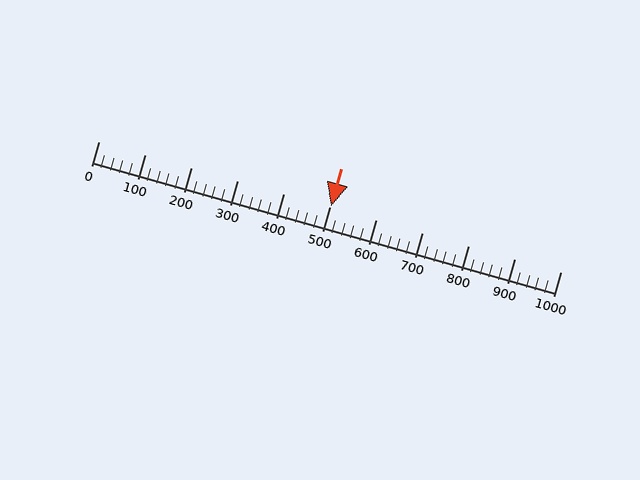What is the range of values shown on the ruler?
The ruler shows values from 0 to 1000.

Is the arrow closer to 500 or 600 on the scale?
The arrow is closer to 500.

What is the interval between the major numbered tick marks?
The major tick marks are spaced 100 units apart.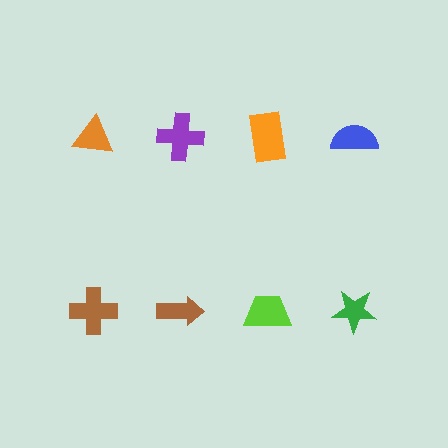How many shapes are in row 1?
4 shapes.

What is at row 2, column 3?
A lime trapezoid.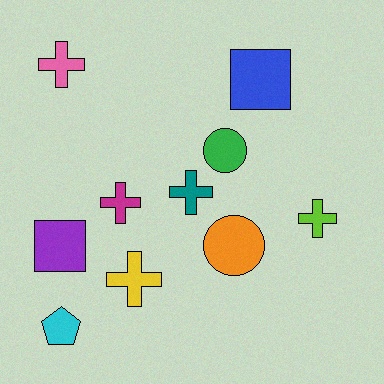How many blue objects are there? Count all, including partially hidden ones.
There is 1 blue object.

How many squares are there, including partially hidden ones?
There are 2 squares.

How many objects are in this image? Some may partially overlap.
There are 10 objects.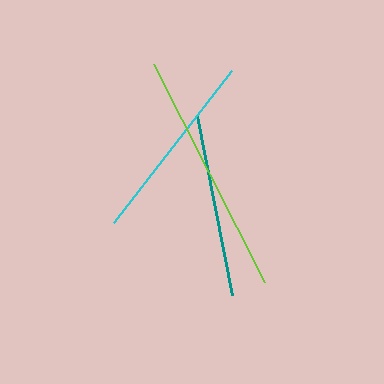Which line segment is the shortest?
The teal line is the shortest at approximately 183 pixels.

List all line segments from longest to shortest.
From longest to shortest: lime, cyan, teal.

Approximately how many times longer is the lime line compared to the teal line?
The lime line is approximately 1.3 times the length of the teal line.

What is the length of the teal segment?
The teal segment is approximately 183 pixels long.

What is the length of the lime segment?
The lime segment is approximately 245 pixels long.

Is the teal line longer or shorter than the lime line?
The lime line is longer than the teal line.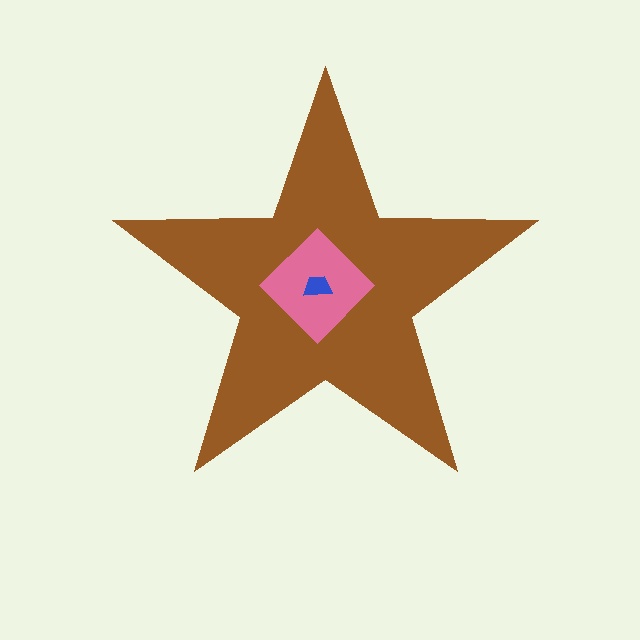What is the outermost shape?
The brown star.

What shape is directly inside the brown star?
The pink diamond.